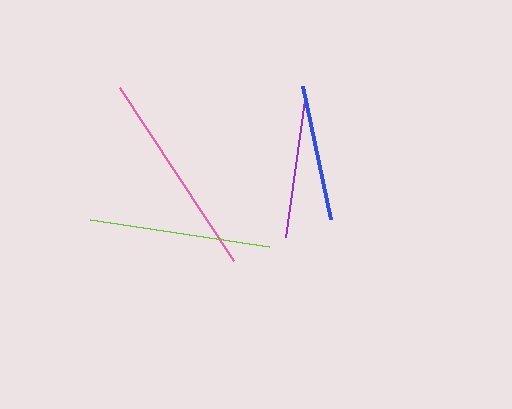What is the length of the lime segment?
The lime segment is approximately 181 pixels long.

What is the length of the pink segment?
The pink segment is approximately 207 pixels long.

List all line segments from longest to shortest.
From longest to shortest: pink, lime, purple, blue.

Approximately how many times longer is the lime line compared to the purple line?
The lime line is approximately 1.3 times the length of the purple line.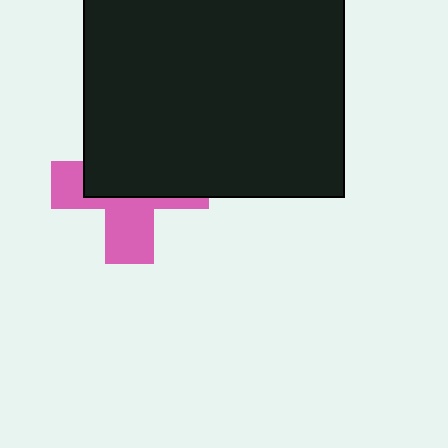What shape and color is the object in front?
The object in front is a black rectangle.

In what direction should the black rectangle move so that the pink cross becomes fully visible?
The black rectangle should move up. That is the shortest direction to clear the overlap and leave the pink cross fully visible.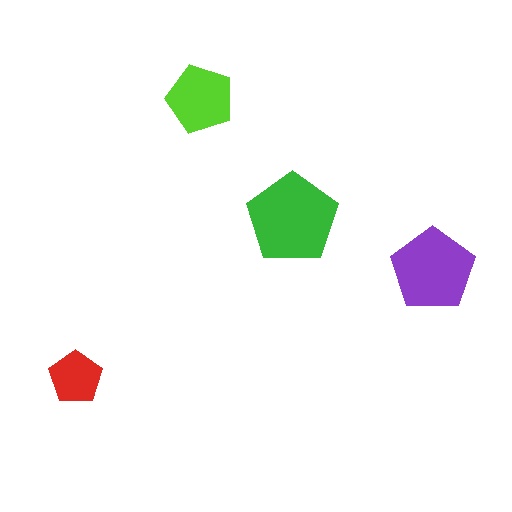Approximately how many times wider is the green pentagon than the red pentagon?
About 1.5 times wider.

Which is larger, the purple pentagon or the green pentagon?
The green one.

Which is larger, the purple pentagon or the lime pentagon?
The purple one.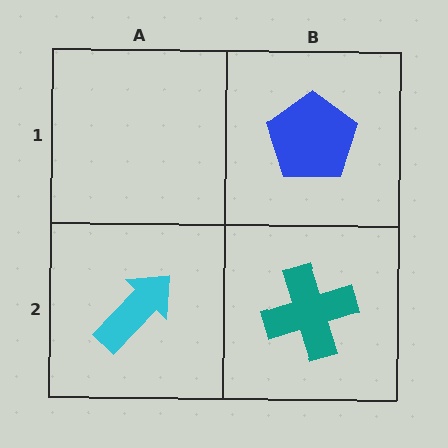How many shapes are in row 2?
2 shapes.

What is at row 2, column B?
A teal cross.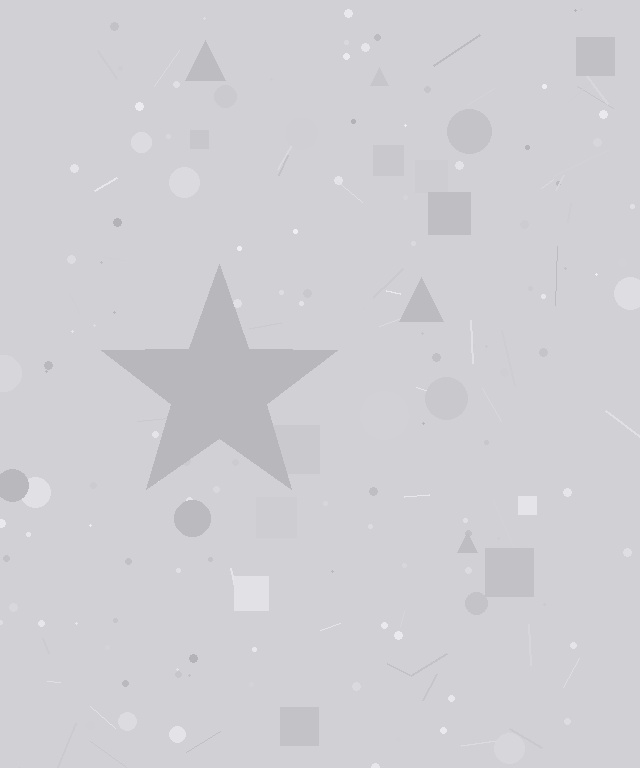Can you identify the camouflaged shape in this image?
The camouflaged shape is a star.